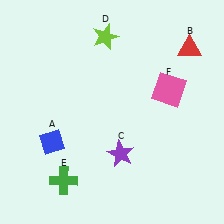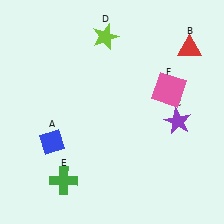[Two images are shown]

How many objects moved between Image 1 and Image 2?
1 object moved between the two images.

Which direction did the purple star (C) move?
The purple star (C) moved right.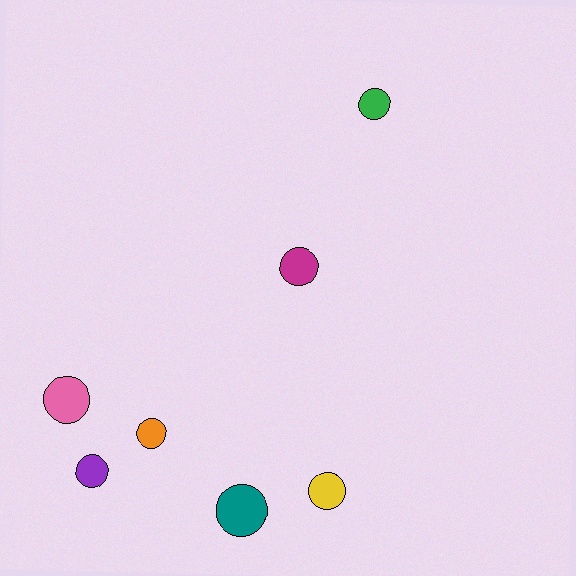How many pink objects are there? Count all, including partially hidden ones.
There is 1 pink object.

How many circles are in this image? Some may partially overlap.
There are 7 circles.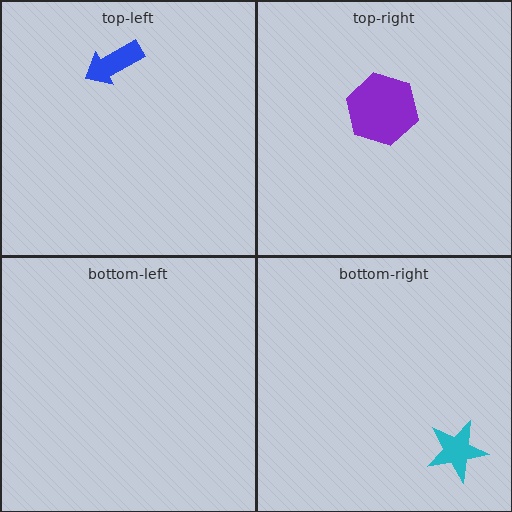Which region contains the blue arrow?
The top-left region.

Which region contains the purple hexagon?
The top-right region.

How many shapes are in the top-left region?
1.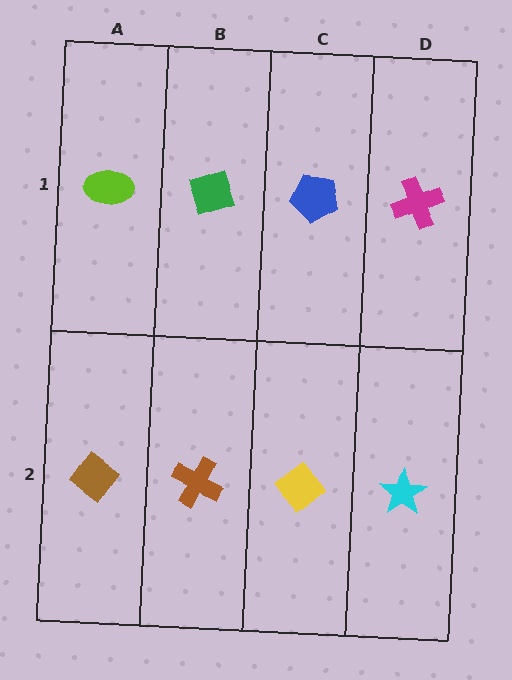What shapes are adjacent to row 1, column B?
A brown cross (row 2, column B), a lime ellipse (row 1, column A), a blue pentagon (row 1, column C).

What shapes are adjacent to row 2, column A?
A lime ellipse (row 1, column A), a brown cross (row 2, column B).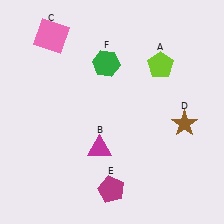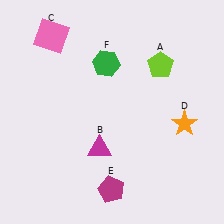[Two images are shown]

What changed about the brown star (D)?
In Image 1, D is brown. In Image 2, it changed to orange.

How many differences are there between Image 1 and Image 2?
There is 1 difference between the two images.